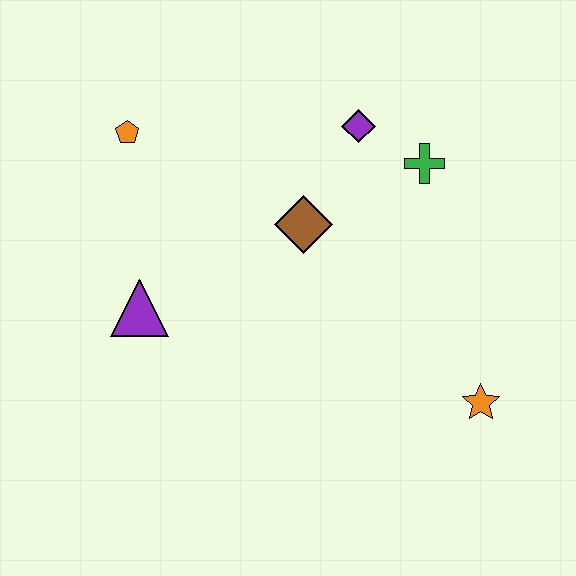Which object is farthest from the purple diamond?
The orange star is farthest from the purple diamond.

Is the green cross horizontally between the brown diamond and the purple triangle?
No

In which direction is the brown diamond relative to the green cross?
The brown diamond is to the left of the green cross.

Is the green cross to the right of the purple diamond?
Yes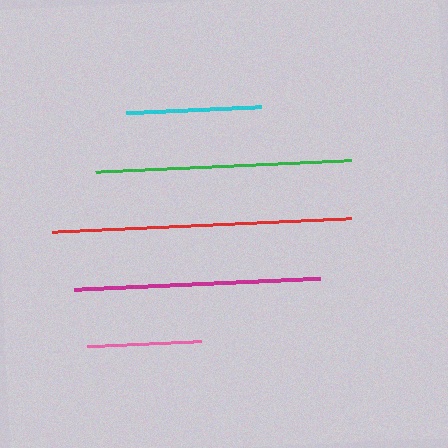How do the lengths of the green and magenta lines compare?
The green and magenta lines are approximately the same length.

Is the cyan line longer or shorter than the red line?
The red line is longer than the cyan line.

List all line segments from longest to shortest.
From longest to shortest: red, green, magenta, cyan, pink.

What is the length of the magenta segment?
The magenta segment is approximately 246 pixels long.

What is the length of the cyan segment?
The cyan segment is approximately 135 pixels long.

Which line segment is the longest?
The red line is the longest at approximately 299 pixels.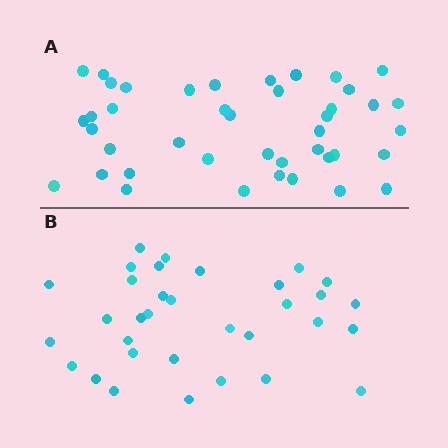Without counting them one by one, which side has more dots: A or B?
Region A (the top region) has more dots.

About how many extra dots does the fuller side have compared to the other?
Region A has roughly 8 or so more dots than region B.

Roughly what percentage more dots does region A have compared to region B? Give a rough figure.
About 25% more.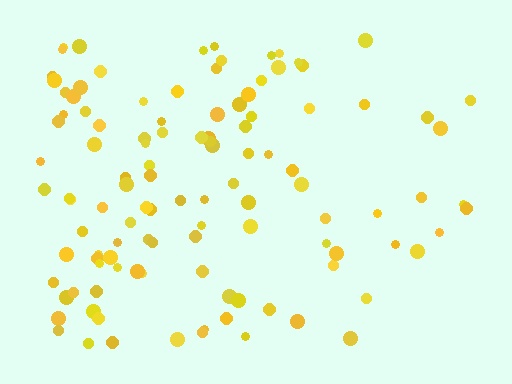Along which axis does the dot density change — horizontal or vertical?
Horizontal.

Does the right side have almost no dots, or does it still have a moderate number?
Still a moderate number, just noticeably fewer than the left.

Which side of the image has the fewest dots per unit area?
The right.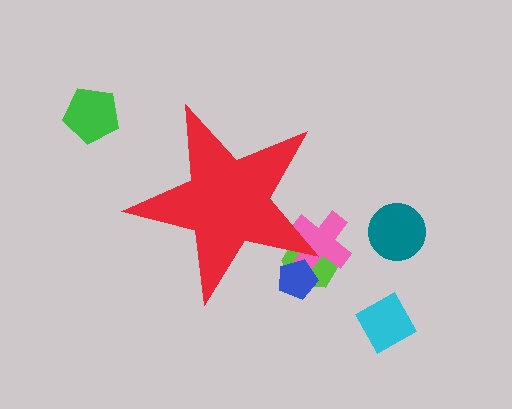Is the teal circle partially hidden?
No, the teal circle is fully visible.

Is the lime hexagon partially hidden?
Yes, the lime hexagon is partially hidden behind the red star.